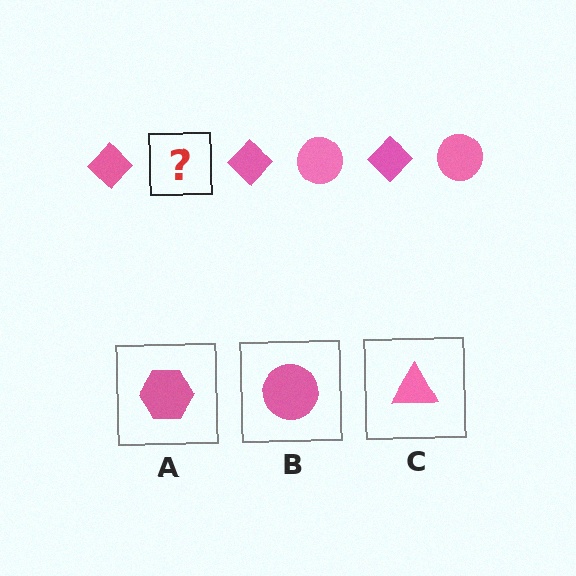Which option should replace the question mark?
Option B.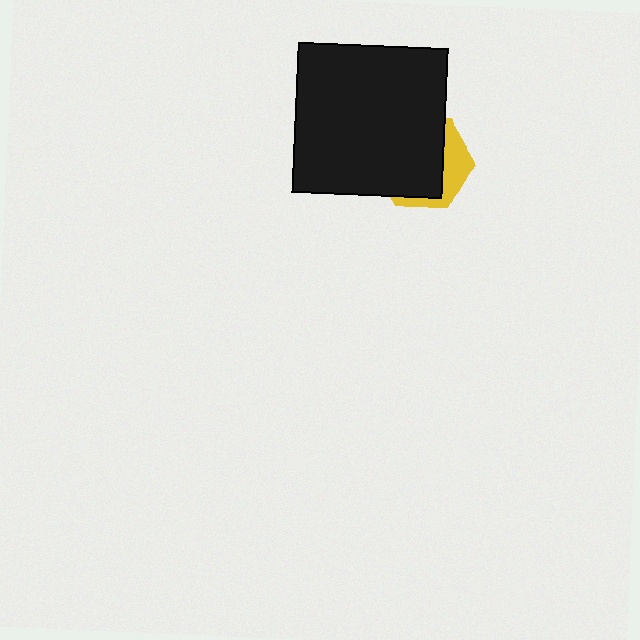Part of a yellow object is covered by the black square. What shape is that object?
It is a hexagon.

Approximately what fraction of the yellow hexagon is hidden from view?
Roughly 70% of the yellow hexagon is hidden behind the black square.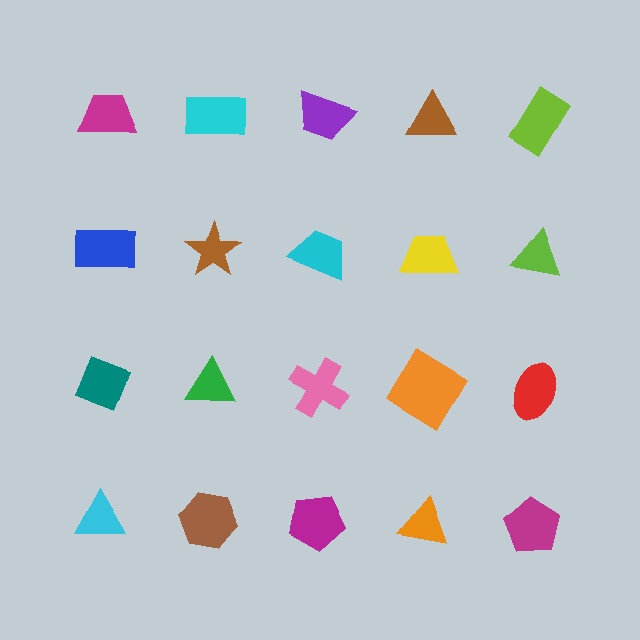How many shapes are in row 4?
5 shapes.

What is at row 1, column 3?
A purple trapezoid.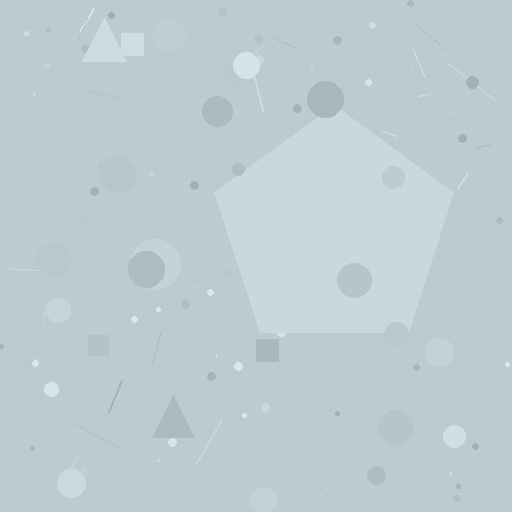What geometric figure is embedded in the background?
A pentagon is embedded in the background.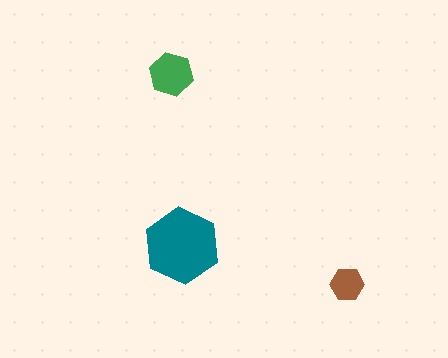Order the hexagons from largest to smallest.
the teal one, the green one, the brown one.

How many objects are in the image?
There are 3 objects in the image.